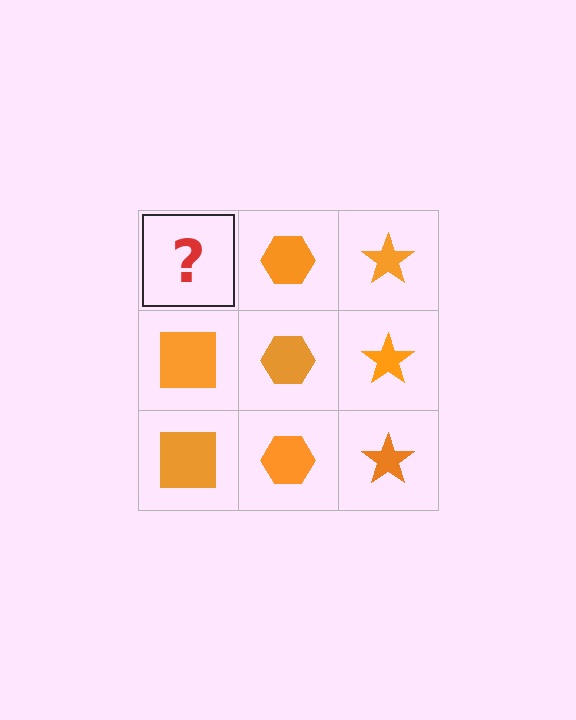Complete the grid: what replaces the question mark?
The question mark should be replaced with an orange square.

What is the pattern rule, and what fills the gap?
The rule is that each column has a consistent shape. The gap should be filled with an orange square.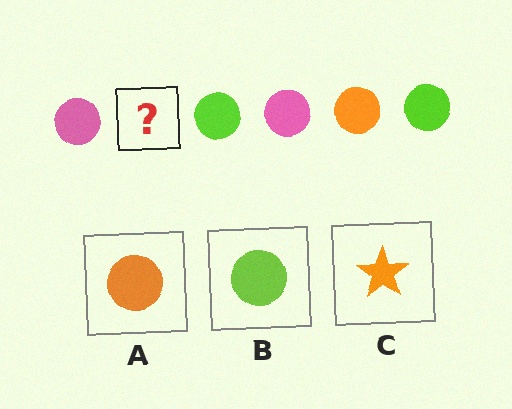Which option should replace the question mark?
Option A.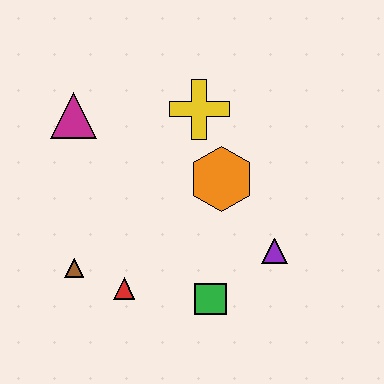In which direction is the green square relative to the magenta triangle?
The green square is below the magenta triangle.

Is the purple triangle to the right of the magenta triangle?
Yes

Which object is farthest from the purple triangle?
The magenta triangle is farthest from the purple triangle.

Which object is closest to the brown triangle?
The red triangle is closest to the brown triangle.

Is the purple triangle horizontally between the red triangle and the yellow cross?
No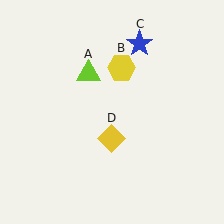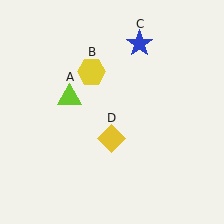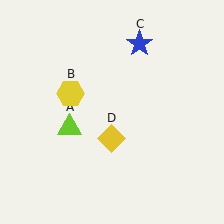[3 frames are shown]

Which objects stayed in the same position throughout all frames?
Blue star (object C) and yellow diamond (object D) remained stationary.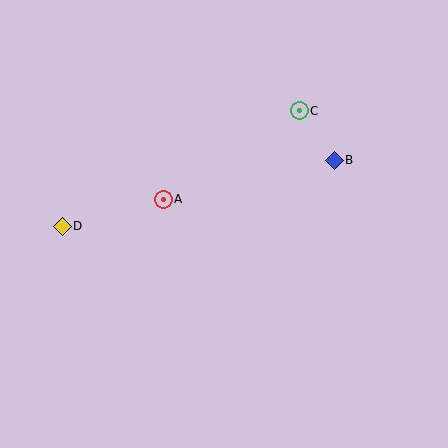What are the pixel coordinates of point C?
Point C is at (299, 111).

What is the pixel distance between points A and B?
The distance between A and B is 175 pixels.